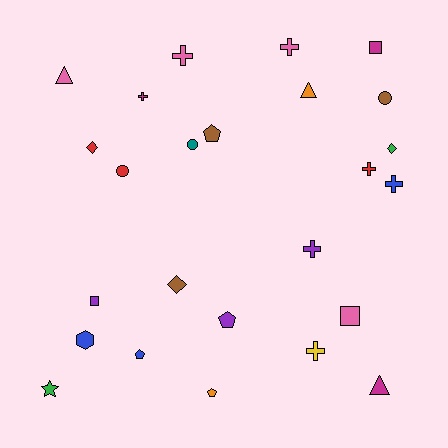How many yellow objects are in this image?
There is 1 yellow object.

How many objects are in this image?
There are 25 objects.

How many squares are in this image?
There are 3 squares.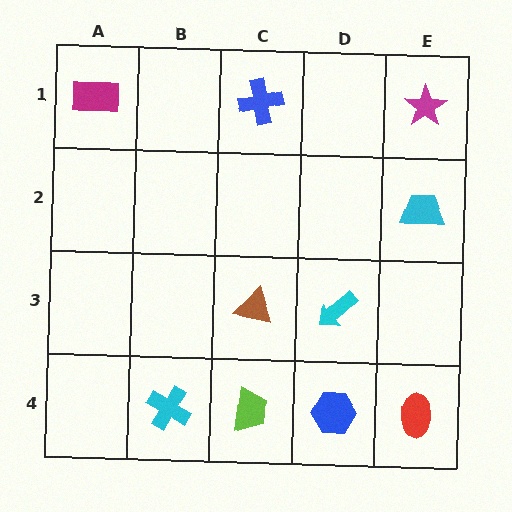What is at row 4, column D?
A blue hexagon.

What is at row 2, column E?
A cyan trapezoid.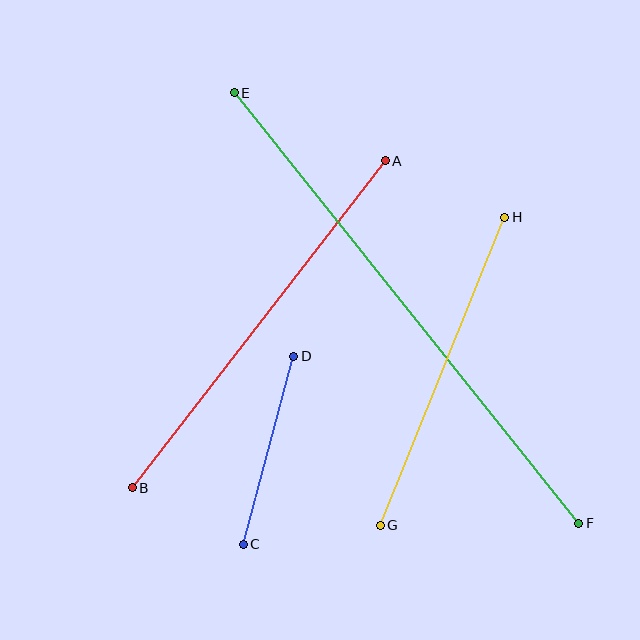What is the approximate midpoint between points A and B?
The midpoint is at approximately (259, 324) pixels.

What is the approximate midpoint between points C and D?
The midpoint is at approximately (268, 450) pixels.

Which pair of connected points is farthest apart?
Points E and F are farthest apart.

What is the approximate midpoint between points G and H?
The midpoint is at approximately (443, 371) pixels.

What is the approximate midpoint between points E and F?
The midpoint is at approximately (407, 308) pixels.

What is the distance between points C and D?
The distance is approximately 195 pixels.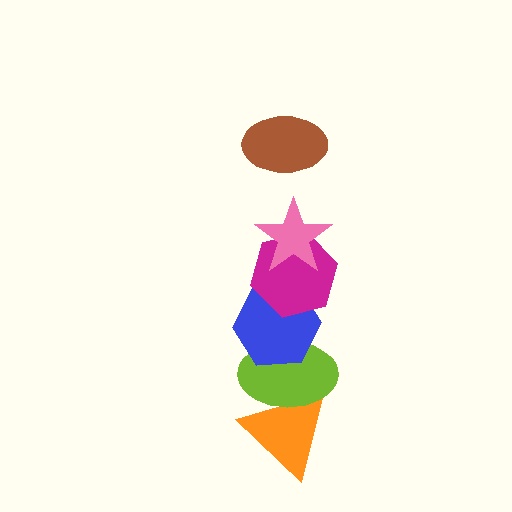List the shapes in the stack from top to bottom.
From top to bottom: the brown ellipse, the pink star, the magenta hexagon, the blue hexagon, the lime ellipse, the orange triangle.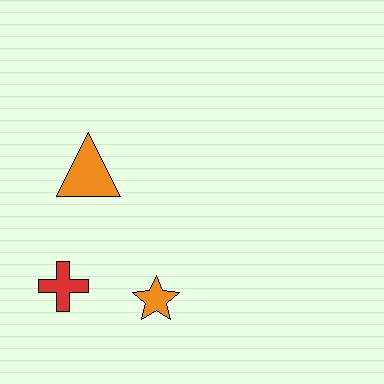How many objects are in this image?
There are 3 objects.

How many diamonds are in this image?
There are no diamonds.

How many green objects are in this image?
There are no green objects.